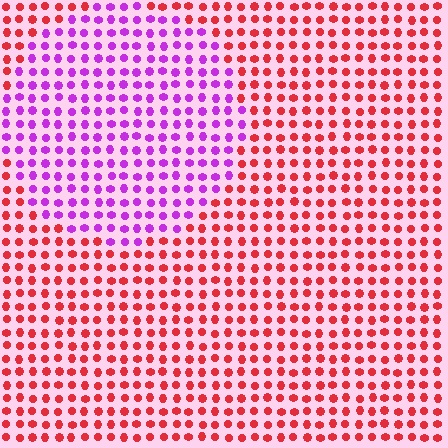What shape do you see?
I see a circle.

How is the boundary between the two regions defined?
The boundary is defined purely by a slight shift in hue (about 64 degrees). Spacing, size, and orientation are identical on both sides.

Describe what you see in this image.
The image is filled with small red elements in a uniform arrangement. A circle-shaped region is visible where the elements are tinted to a slightly different hue, forming a subtle color boundary.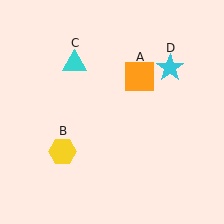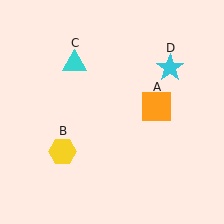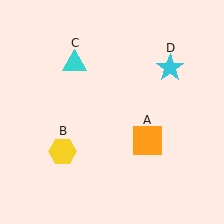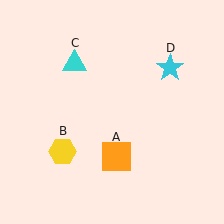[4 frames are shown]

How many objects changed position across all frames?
1 object changed position: orange square (object A).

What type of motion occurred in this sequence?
The orange square (object A) rotated clockwise around the center of the scene.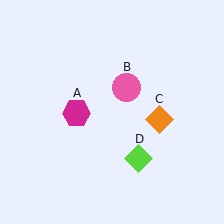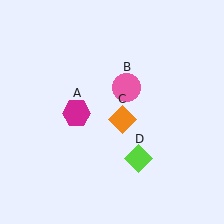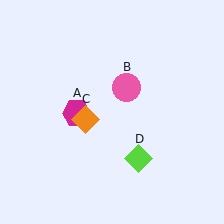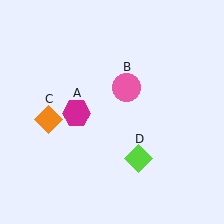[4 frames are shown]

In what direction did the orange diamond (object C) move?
The orange diamond (object C) moved left.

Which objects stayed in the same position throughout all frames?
Magenta hexagon (object A) and pink circle (object B) and lime diamond (object D) remained stationary.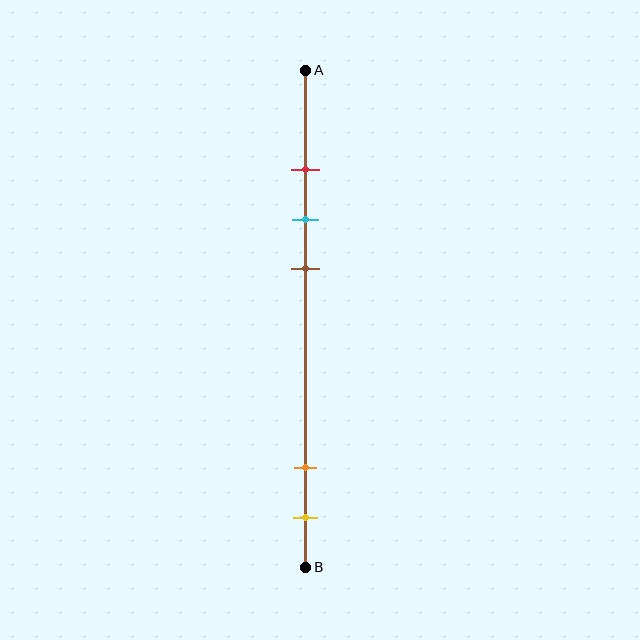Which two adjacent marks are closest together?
The red and cyan marks are the closest adjacent pair.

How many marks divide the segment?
There are 5 marks dividing the segment.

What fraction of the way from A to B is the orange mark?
The orange mark is approximately 80% (0.8) of the way from A to B.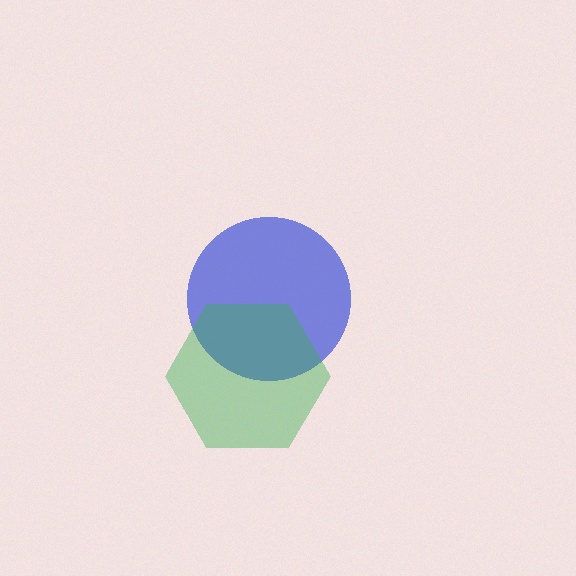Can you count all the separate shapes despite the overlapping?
Yes, there are 2 separate shapes.